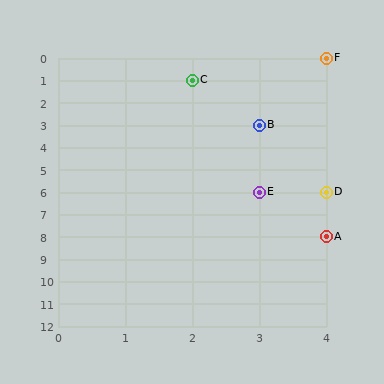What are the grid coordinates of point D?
Point D is at grid coordinates (4, 6).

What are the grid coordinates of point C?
Point C is at grid coordinates (2, 1).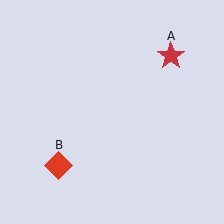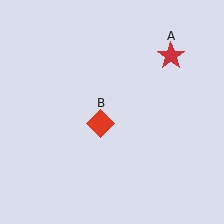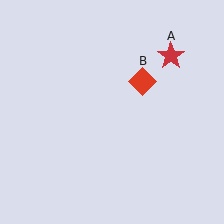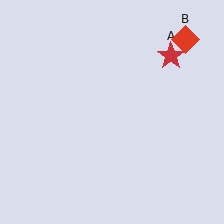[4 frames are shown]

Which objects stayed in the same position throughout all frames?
Red star (object A) remained stationary.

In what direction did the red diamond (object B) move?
The red diamond (object B) moved up and to the right.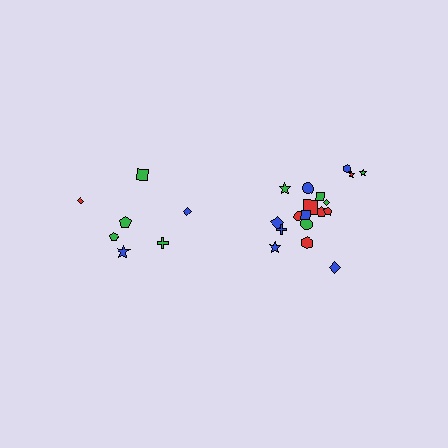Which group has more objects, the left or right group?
The right group.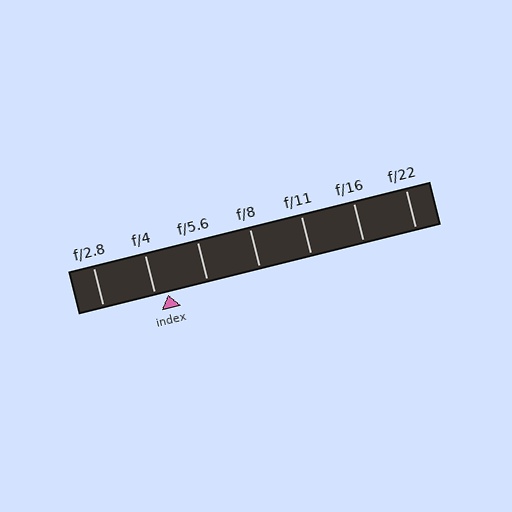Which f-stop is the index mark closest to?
The index mark is closest to f/4.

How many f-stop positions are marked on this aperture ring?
There are 7 f-stop positions marked.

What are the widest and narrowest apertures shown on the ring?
The widest aperture shown is f/2.8 and the narrowest is f/22.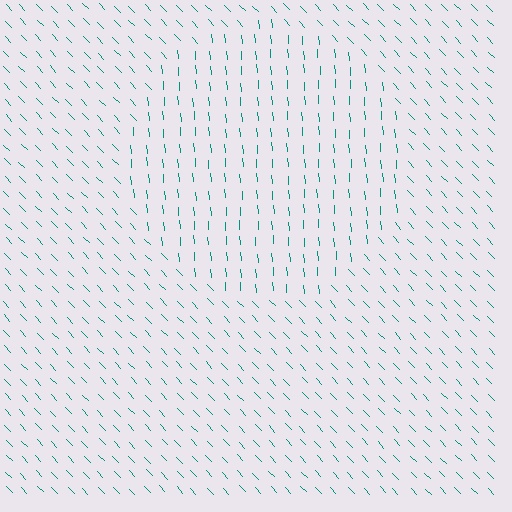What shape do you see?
I see a circle.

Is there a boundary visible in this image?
Yes, there is a texture boundary formed by a change in line orientation.